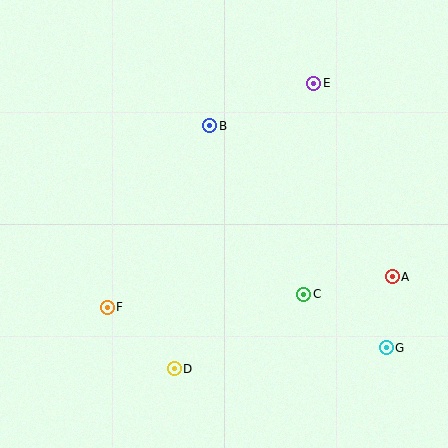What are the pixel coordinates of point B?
Point B is at (210, 126).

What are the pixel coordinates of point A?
Point A is at (392, 277).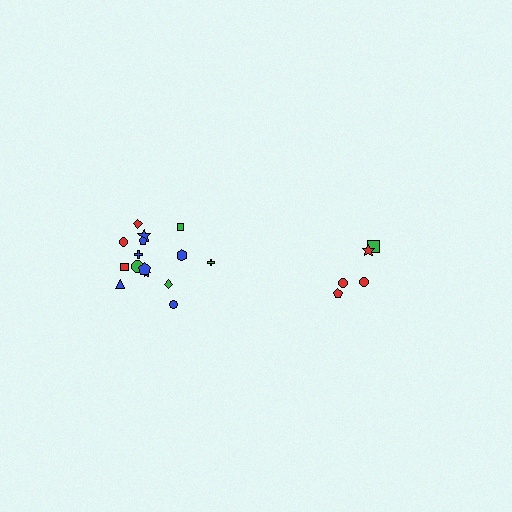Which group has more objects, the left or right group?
The left group.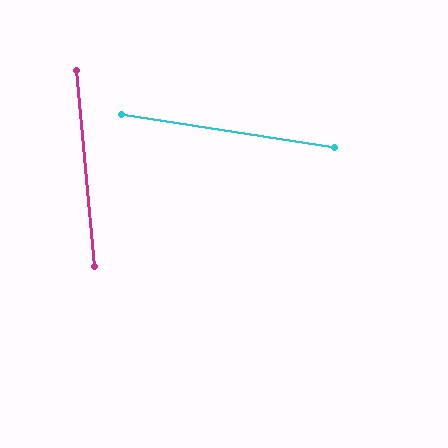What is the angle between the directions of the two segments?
Approximately 76 degrees.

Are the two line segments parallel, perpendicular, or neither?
Neither parallel nor perpendicular — they differ by about 76°.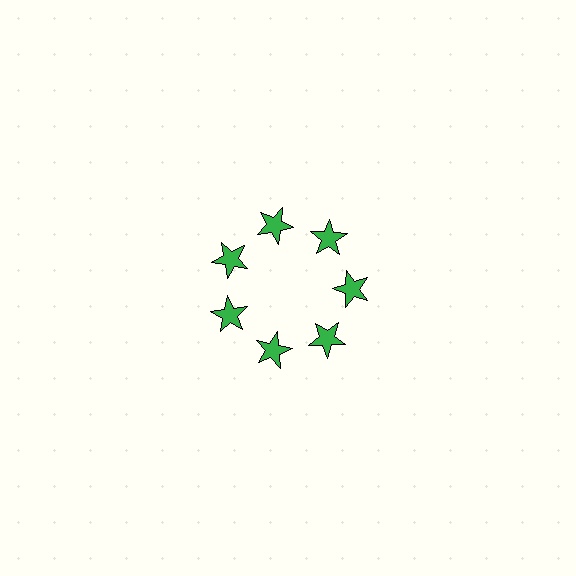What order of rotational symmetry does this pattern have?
This pattern has 7-fold rotational symmetry.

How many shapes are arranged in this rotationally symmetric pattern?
There are 7 shapes, arranged in 7 groups of 1.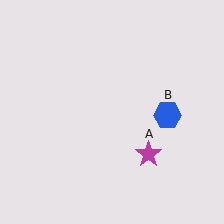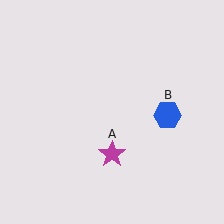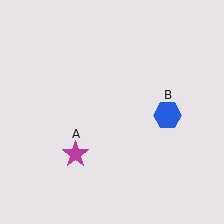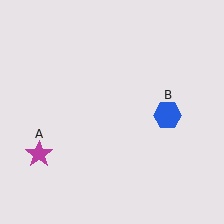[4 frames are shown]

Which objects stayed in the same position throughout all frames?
Blue hexagon (object B) remained stationary.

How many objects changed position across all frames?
1 object changed position: magenta star (object A).